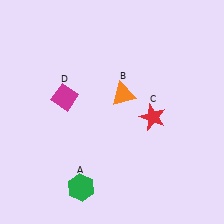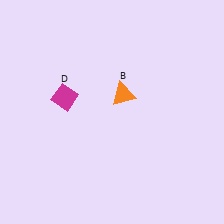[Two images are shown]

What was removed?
The red star (C), the green hexagon (A) were removed in Image 2.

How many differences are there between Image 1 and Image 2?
There are 2 differences between the two images.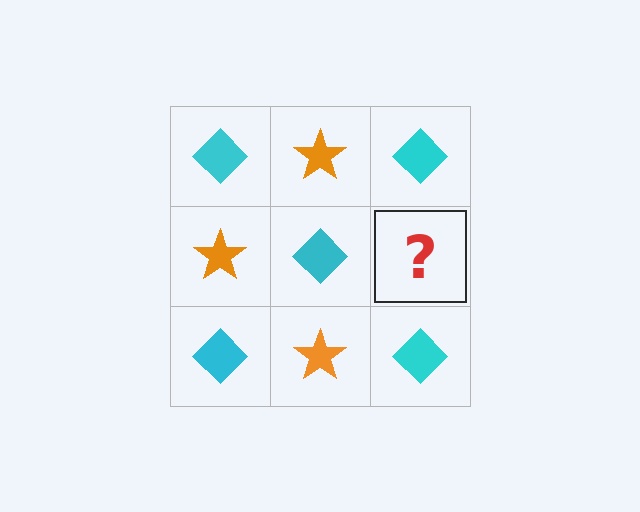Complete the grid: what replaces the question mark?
The question mark should be replaced with an orange star.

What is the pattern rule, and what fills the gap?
The rule is that it alternates cyan diamond and orange star in a checkerboard pattern. The gap should be filled with an orange star.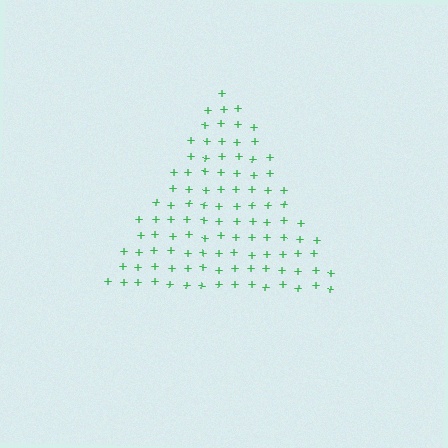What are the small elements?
The small elements are plus signs.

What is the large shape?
The large shape is a triangle.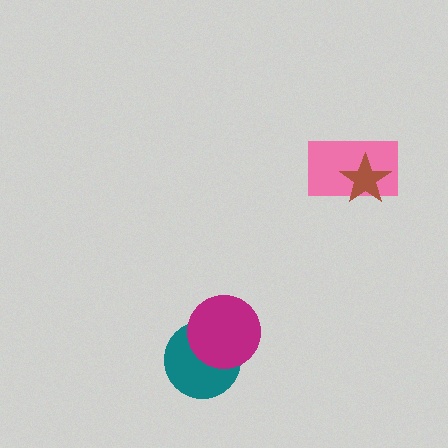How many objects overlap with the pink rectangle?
1 object overlaps with the pink rectangle.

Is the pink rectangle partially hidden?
Yes, it is partially covered by another shape.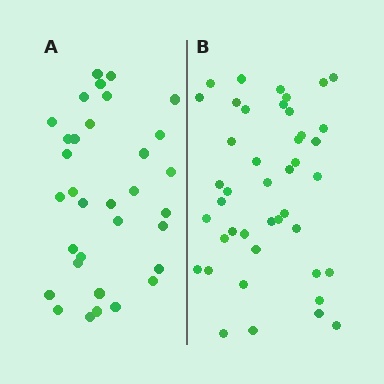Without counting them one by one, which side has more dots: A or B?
Region B (the right region) has more dots.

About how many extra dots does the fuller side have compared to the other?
Region B has roughly 10 or so more dots than region A.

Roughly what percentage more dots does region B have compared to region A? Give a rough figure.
About 30% more.